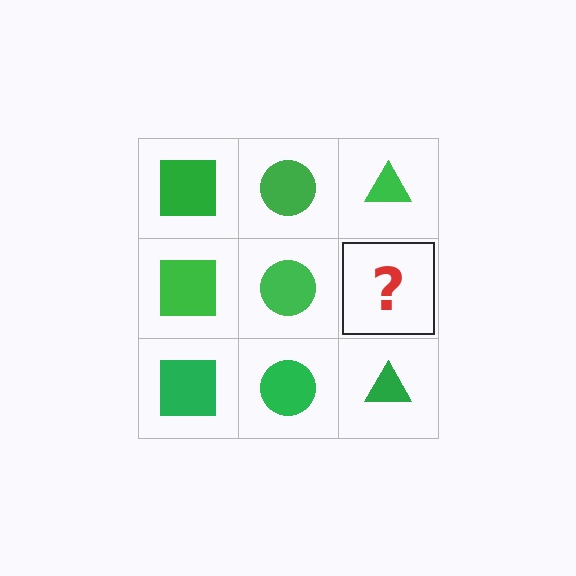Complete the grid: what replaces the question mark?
The question mark should be replaced with a green triangle.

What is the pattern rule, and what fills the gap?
The rule is that each column has a consistent shape. The gap should be filled with a green triangle.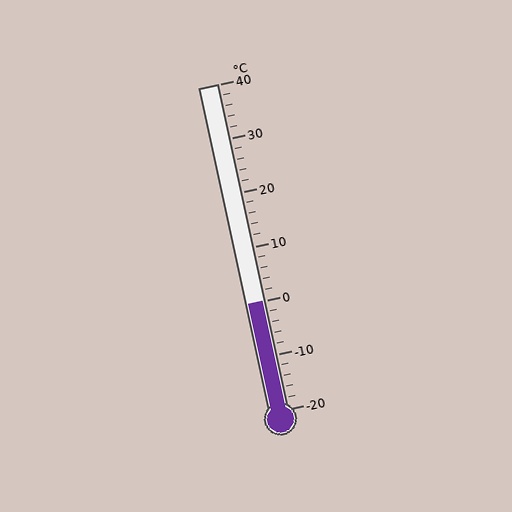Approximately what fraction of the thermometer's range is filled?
The thermometer is filled to approximately 35% of its range.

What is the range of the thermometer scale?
The thermometer scale ranges from -20°C to 40°C.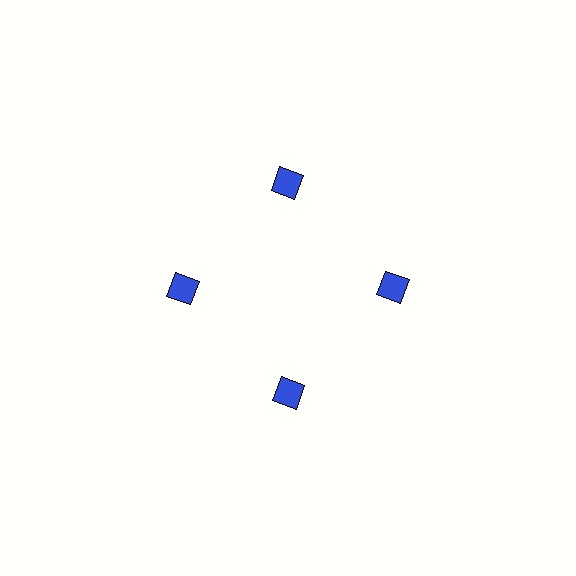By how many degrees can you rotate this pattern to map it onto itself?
The pattern maps onto itself every 90 degrees of rotation.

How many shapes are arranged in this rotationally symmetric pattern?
There are 4 shapes, arranged in 4 groups of 1.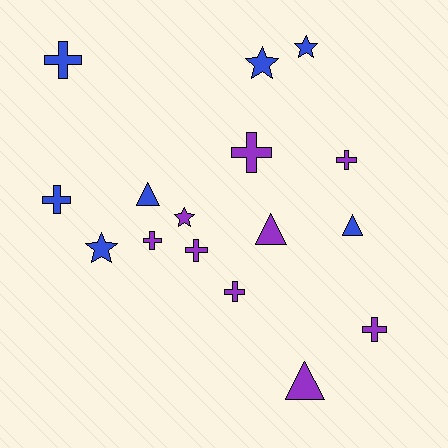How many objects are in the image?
There are 16 objects.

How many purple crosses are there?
There are 6 purple crosses.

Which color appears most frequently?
Purple, with 9 objects.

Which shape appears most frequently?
Cross, with 8 objects.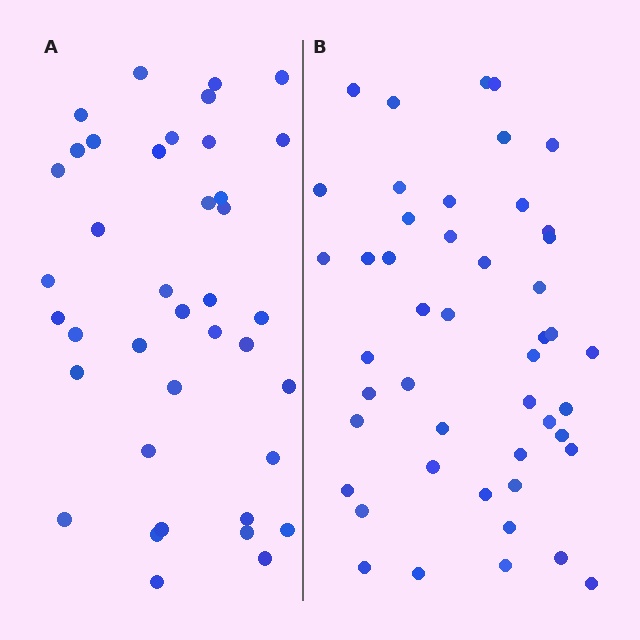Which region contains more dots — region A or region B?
Region B (the right region) has more dots.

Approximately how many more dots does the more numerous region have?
Region B has roughly 8 or so more dots than region A.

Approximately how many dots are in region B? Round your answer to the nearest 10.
About 50 dots. (The exact count is 47, which rounds to 50.)